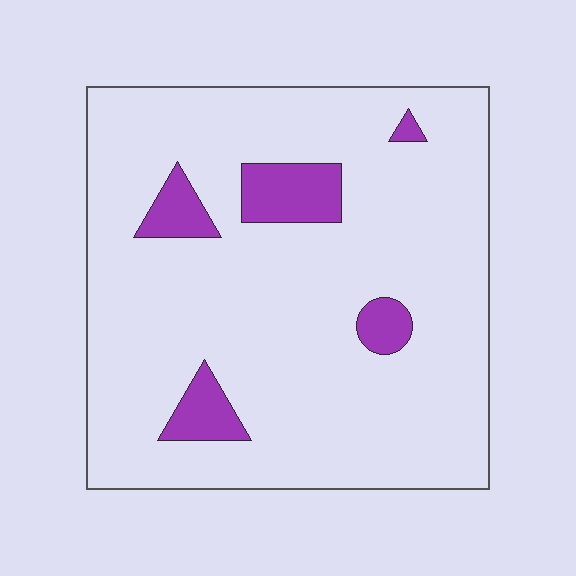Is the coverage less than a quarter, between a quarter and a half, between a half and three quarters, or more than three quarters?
Less than a quarter.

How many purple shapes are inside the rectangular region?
5.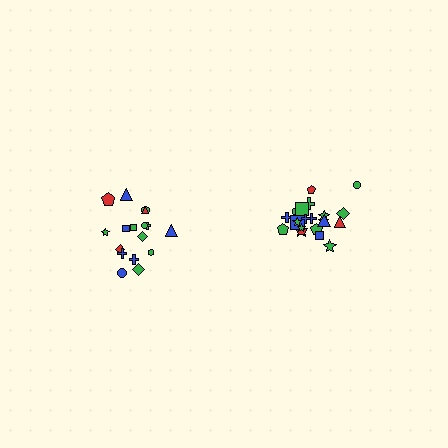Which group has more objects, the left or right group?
The right group.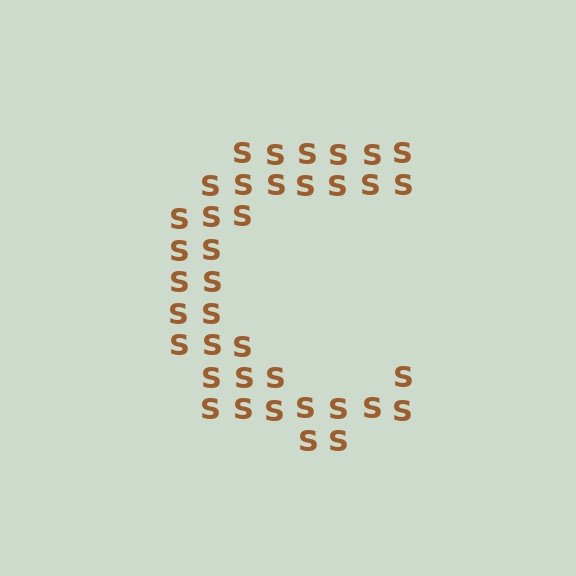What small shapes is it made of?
It is made of small letter S's.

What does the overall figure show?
The overall figure shows the letter C.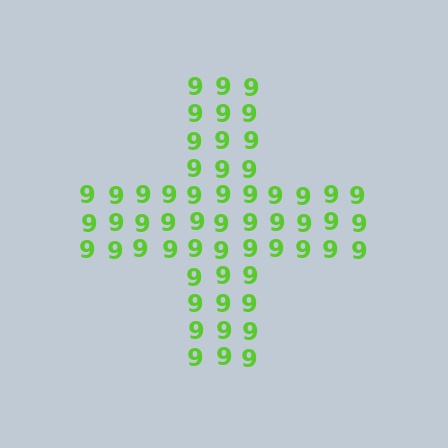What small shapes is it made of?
It is made of small digit 9's.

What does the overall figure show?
The overall figure shows a cross.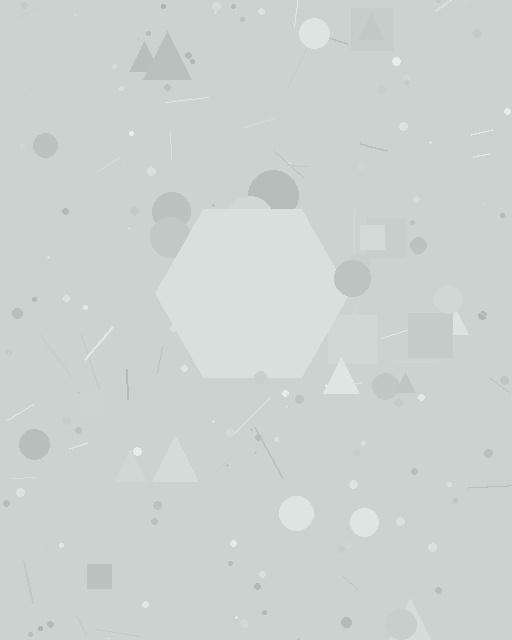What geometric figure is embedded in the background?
A hexagon is embedded in the background.